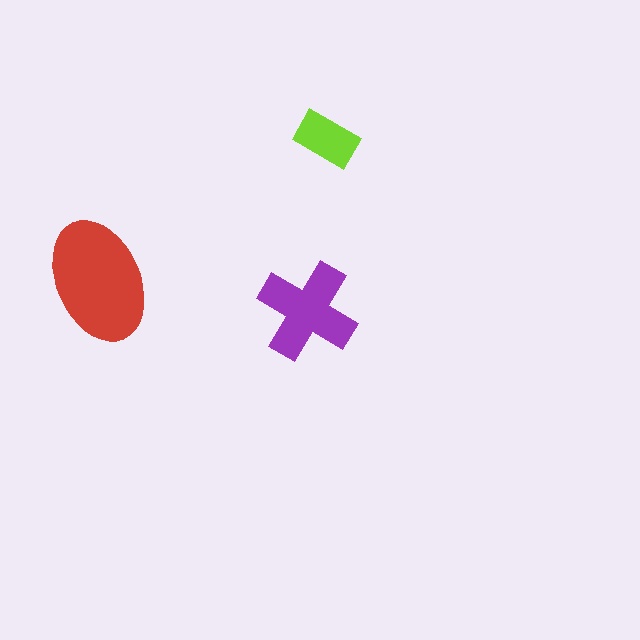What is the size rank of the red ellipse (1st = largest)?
1st.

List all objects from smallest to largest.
The lime rectangle, the purple cross, the red ellipse.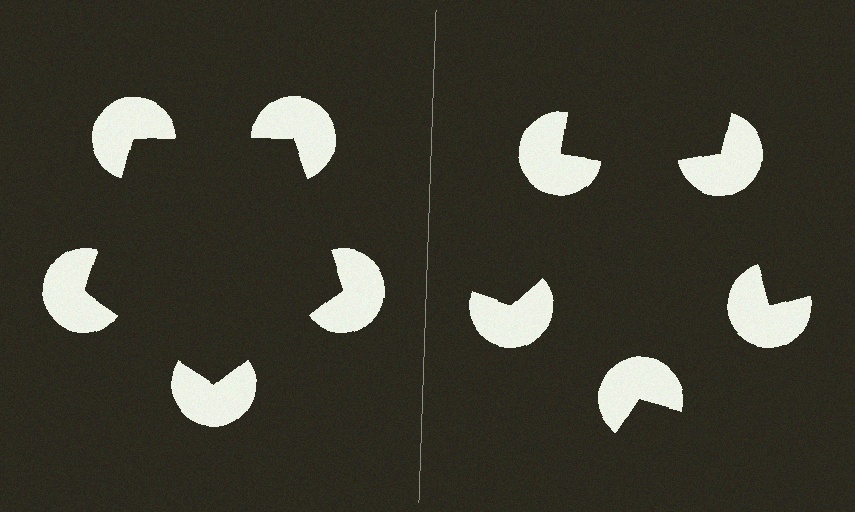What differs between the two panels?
The pac-man discs are positioned identically on both sides; only the wedge orientations differ. On the left they align to a pentagon; on the right they are misaligned.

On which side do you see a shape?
An illusory pentagon appears on the left side. On the right side the wedge cuts are rotated, so no coherent shape forms.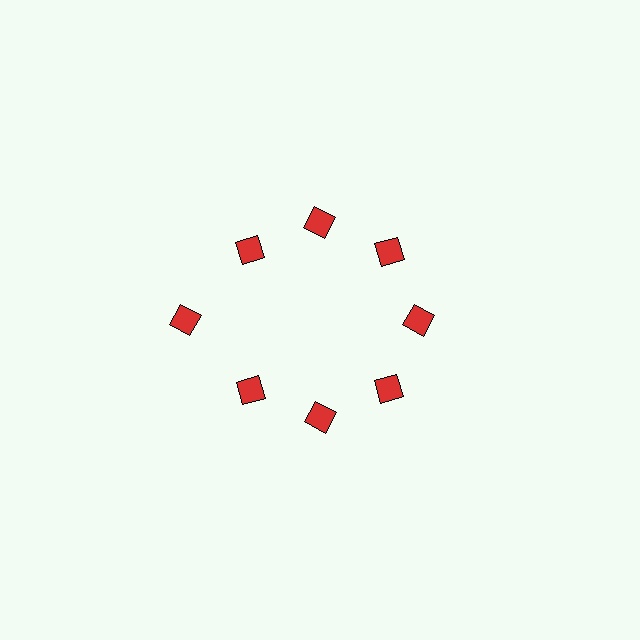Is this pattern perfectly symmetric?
No. The 8 red diamonds are arranged in a ring, but one element near the 9 o'clock position is pushed outward from the center, breaking the 8-fold rotational symmetry.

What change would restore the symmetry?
The symmetry would be restored by moving it inward, back onto the ring so that all 8 diamonds sit at equal angles and equal distance from the center.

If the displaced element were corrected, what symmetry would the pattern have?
It would have 8-fold rotational symmetry — the pattern would map onto itself every 45 degrees.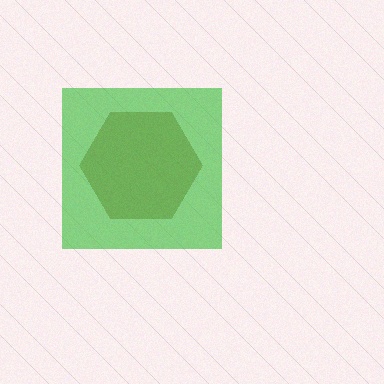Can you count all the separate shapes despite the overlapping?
Yes, there are 2 separate shapes.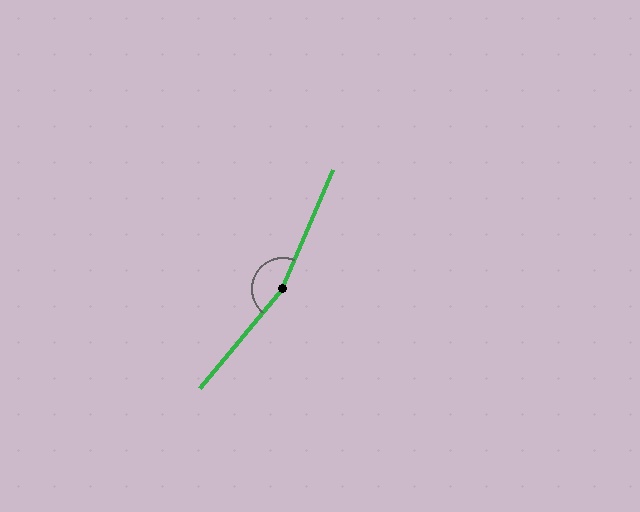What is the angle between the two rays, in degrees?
Approximately 163 degrees.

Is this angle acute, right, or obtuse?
It is obtuse.